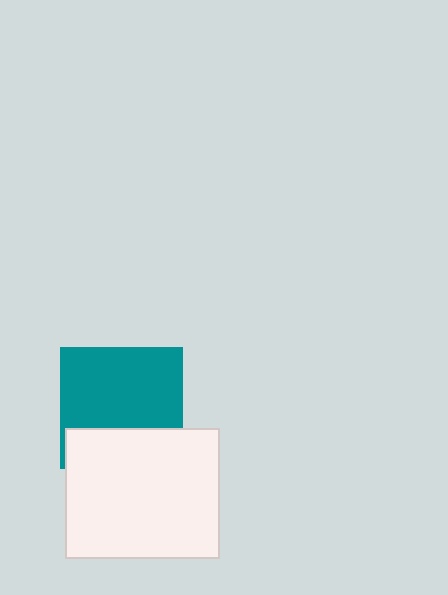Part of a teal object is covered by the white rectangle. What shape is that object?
It is a square.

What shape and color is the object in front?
The object in front is a white rectangle.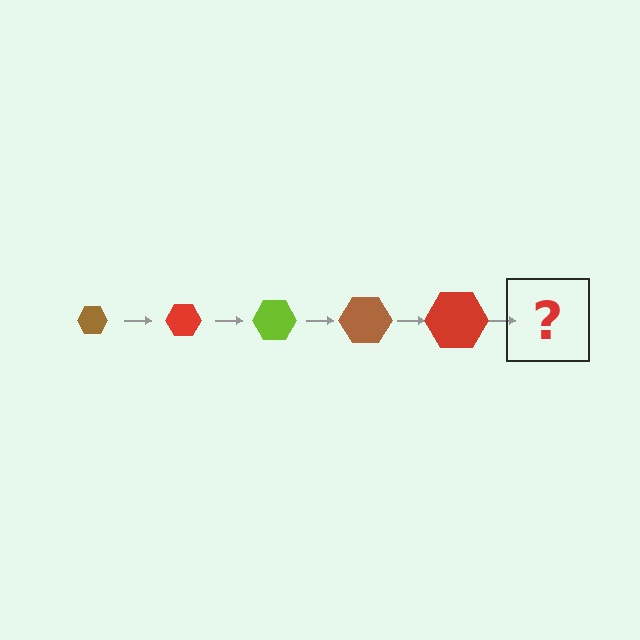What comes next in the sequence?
The next element should be a lime hexagon, larger than the previous one.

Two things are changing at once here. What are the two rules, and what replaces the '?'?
The two rules are that the hexagon grows larger each step and the color cycles through brown, red, and lime. The '?' should be a lime hexagon, larger than the previous one.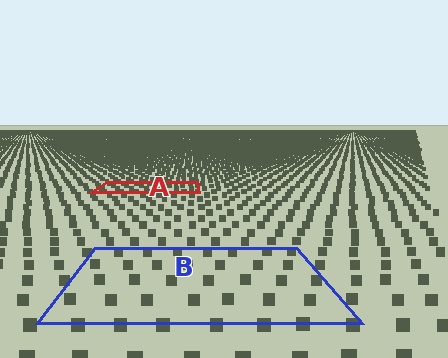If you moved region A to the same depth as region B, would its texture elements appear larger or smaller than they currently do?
They would appear larger. At a closer depth, the same texture elements are projected at a bigger on-screen size.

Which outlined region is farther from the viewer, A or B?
Region A is farther from the viewer — the texture elements inside it appear smaller and more densely packed.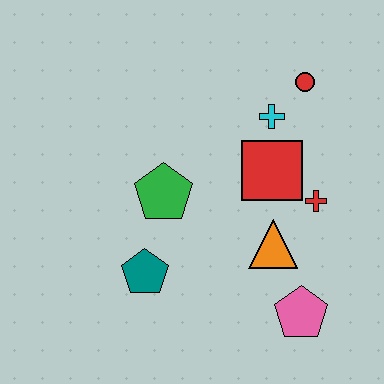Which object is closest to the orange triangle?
The red cross is closest to the orange triangle.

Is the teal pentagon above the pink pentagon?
Yes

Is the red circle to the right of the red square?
Yes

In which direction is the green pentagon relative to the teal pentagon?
The green pentagon is above the teal pentagon.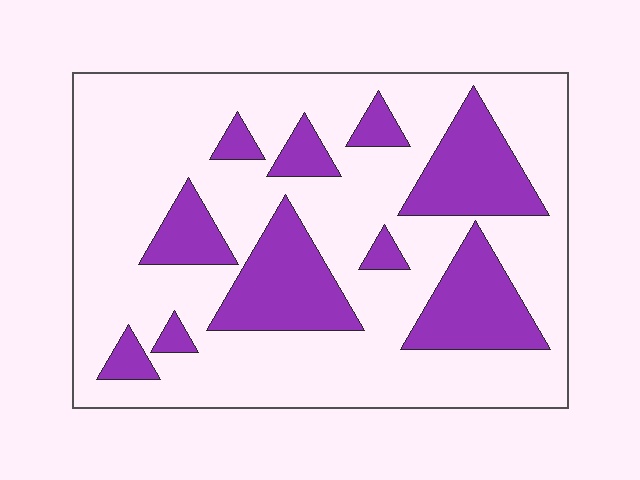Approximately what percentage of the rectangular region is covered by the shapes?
Approximately 25%.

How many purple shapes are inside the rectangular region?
10.